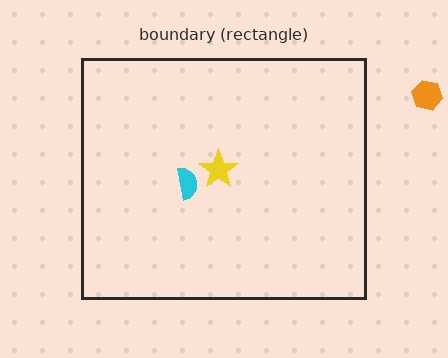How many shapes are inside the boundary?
2 inside, 1 outside.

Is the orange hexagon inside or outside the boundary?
Outside.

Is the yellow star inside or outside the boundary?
Inside.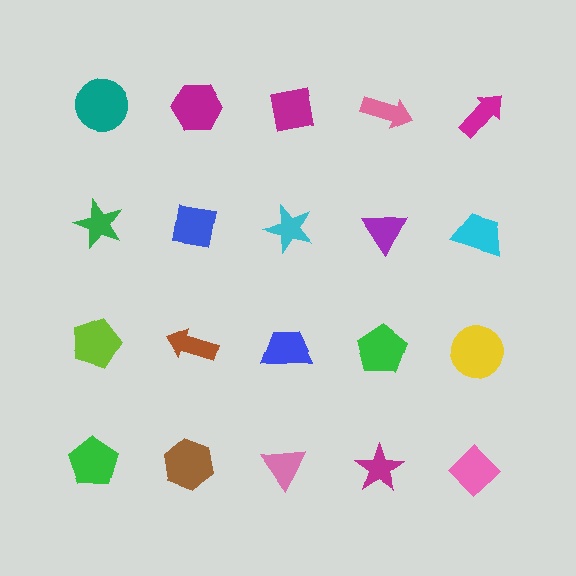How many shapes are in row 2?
5 shapes.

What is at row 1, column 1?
A teal circle.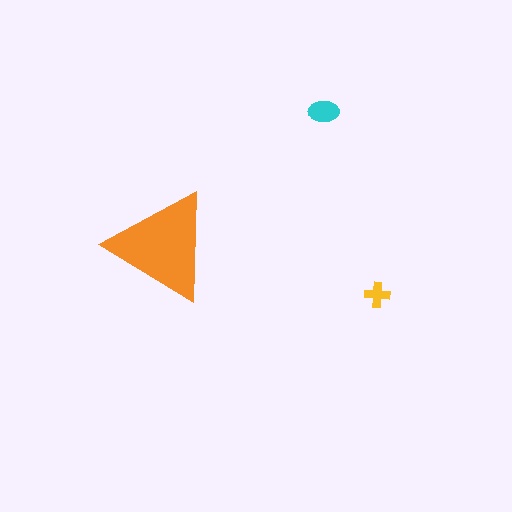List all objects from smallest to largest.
The yellow cross, the cyan ellipse, the orange triangle.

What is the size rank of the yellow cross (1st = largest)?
3rd.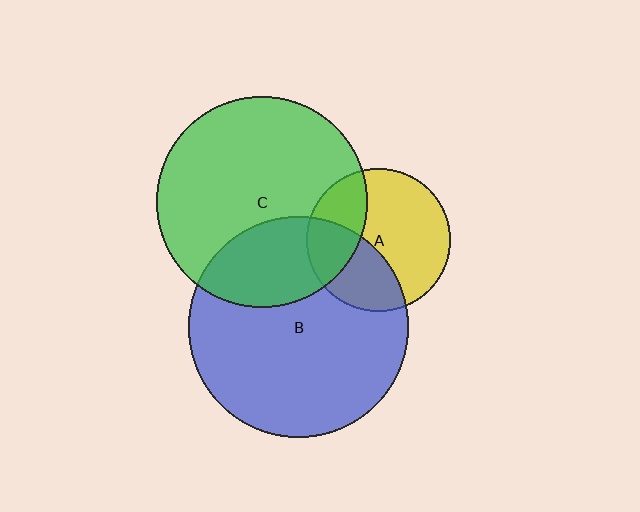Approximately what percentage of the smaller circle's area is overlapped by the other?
Approximately 30%.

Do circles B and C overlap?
Yes.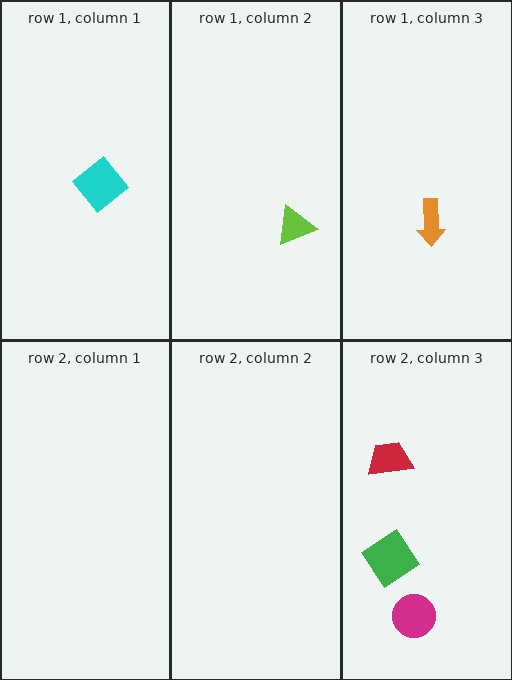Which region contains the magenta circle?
The row 2, column 3 region.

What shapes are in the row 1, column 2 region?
The lime triangle.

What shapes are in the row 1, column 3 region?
The orange arrow.